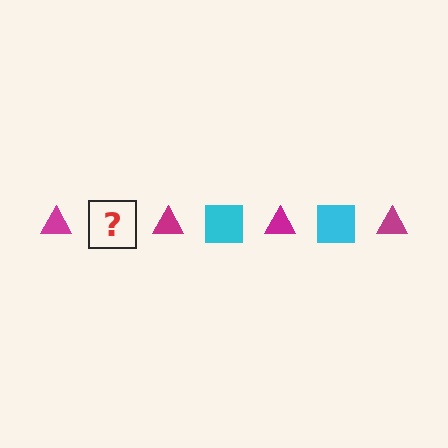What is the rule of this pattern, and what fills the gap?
The rule is that the pattern alternates between magenta triangle and cyan square. The gap should be filled with a cyan square.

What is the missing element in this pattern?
The missing element is a cyan square.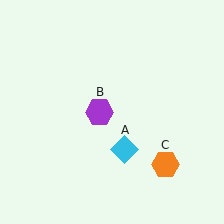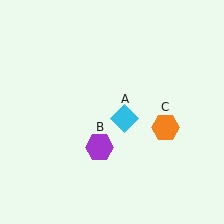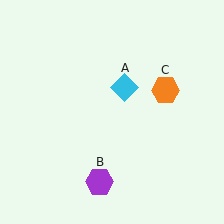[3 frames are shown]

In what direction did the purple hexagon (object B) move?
The purple hexagon (object B) moved down.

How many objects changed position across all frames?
3 objects changed position: cyan diamond (object A), purple hexagon (object B), orange hexagon (object C).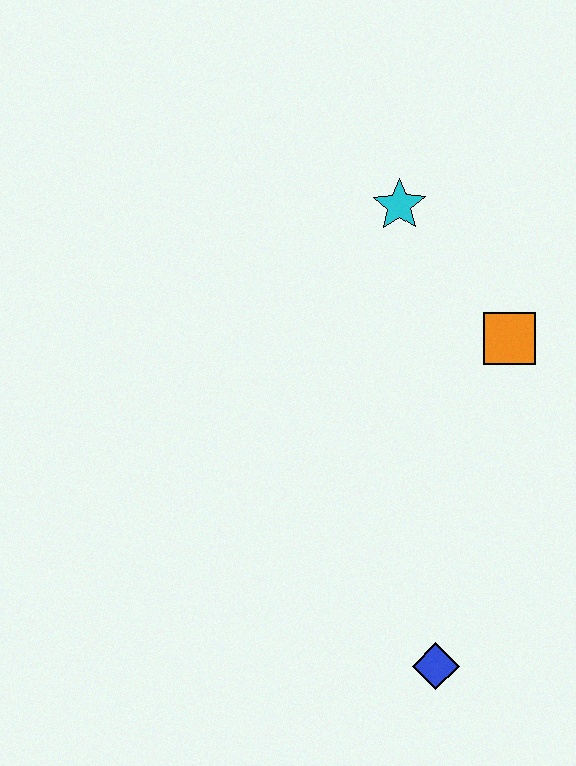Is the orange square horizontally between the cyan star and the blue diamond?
No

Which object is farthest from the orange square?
The blue diamond is farthest from the orange square.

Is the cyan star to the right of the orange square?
No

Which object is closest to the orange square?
The cyan star is closest to the orange square.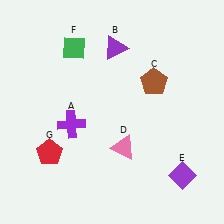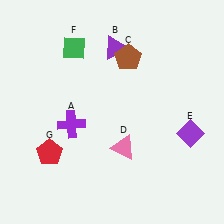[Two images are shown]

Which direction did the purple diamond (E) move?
The purple diamond (E) moved up.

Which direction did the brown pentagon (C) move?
The brown pentagon (C) moved left.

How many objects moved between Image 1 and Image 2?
2 objects moved between the two images.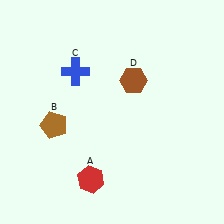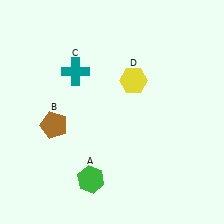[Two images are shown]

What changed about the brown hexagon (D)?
In Image 1, D is brown. In Image 2, it changed to yellow.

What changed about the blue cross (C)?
In Image 1, C is blue. In Image 2, it changed to teal.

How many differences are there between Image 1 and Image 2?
There are 3 differences between the two images.